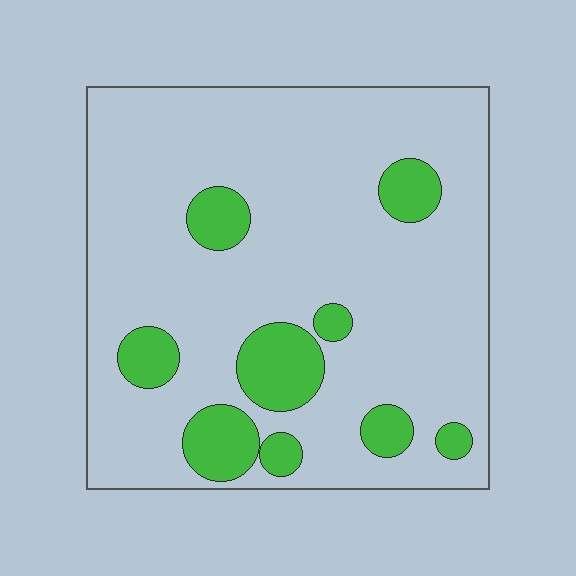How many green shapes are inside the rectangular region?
9.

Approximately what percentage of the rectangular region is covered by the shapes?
Approximately 15%.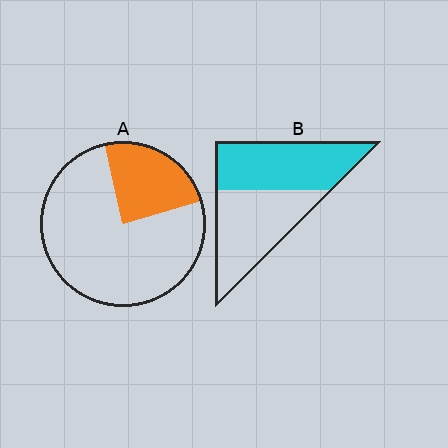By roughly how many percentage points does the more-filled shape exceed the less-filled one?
By roughly 25 percentage points (B over A).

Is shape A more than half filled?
No.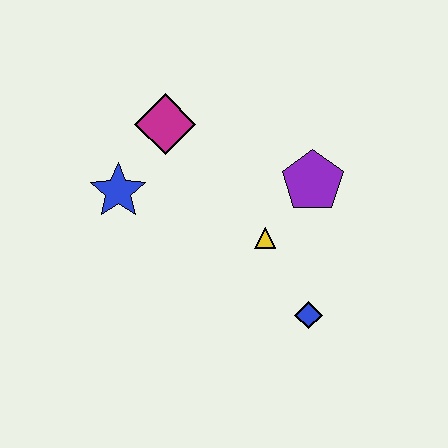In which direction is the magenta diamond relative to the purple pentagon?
The magenta diamond is to the left of the purple pentagon.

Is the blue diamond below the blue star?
Yes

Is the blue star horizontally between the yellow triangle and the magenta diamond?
No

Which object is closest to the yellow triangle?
The purple pentagon is closest to the yellow triangle.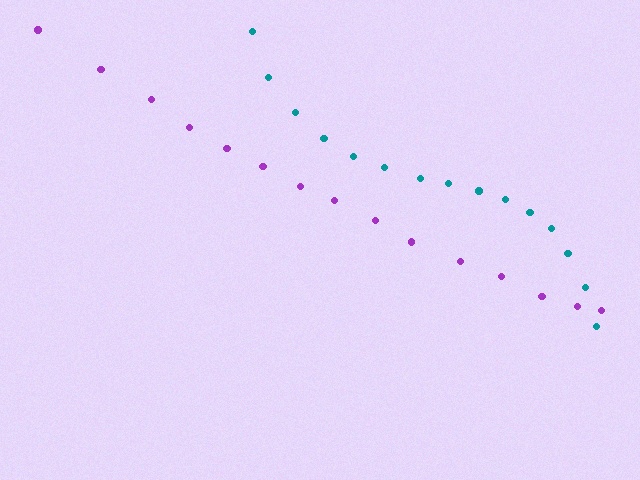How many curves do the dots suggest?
There are 2 distinct paths.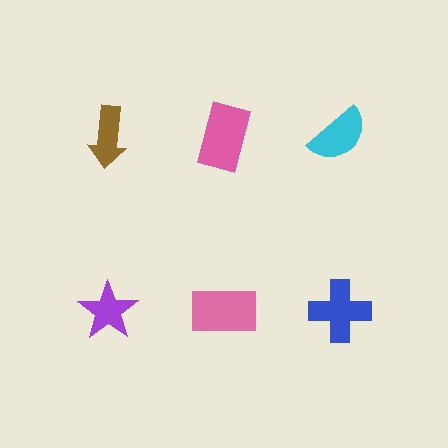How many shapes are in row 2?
3 shapes.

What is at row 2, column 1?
A purple star.